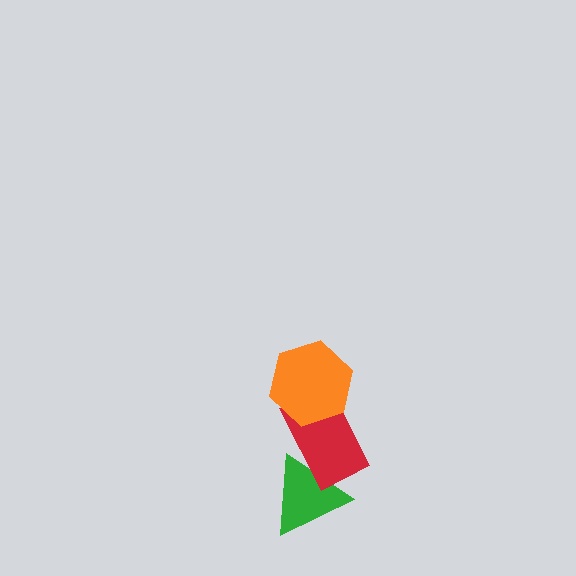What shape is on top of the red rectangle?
The orange hexagon is on top of the red rectangle.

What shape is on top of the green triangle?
The red rectangle is on top of the green triangle.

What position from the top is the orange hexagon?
The orange hexagon is 1st from the top.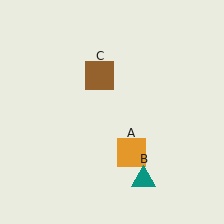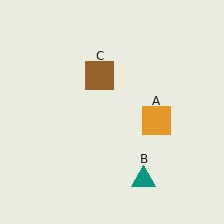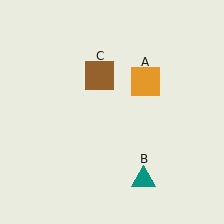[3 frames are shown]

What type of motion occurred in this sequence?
The orange square (object A) rotated counterclockwise around the center of the scene.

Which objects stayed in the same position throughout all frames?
Teal triangle (object B) and brown square (object C) remained stationary.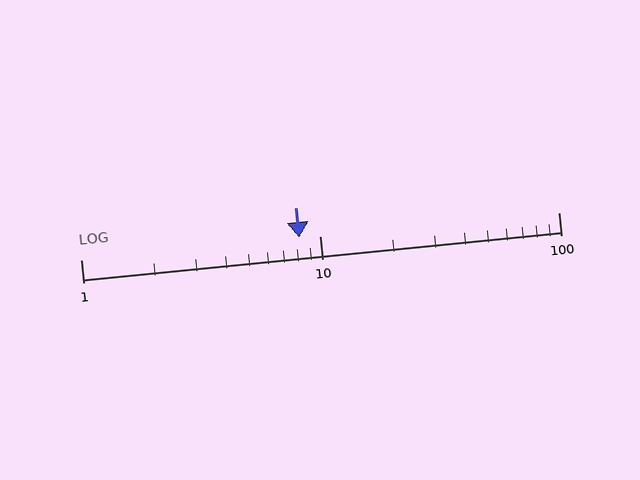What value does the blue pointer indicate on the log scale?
The pointer indicates approximately 8.2.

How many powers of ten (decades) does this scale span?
The scale spans 2 decades, from 1 to 100.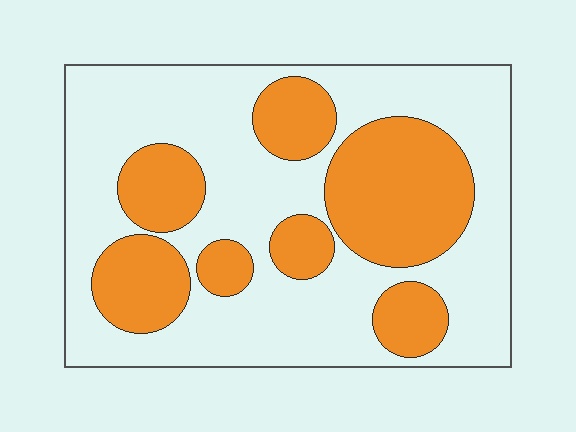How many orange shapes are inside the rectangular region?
7.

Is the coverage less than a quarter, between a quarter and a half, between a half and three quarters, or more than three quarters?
Between a quarter and a half.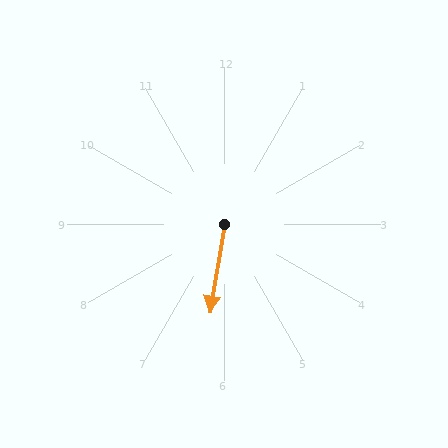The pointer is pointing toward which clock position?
Roughly 6 o'clock.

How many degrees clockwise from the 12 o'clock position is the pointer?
Approximately 189 degrees.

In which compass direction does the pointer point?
South.